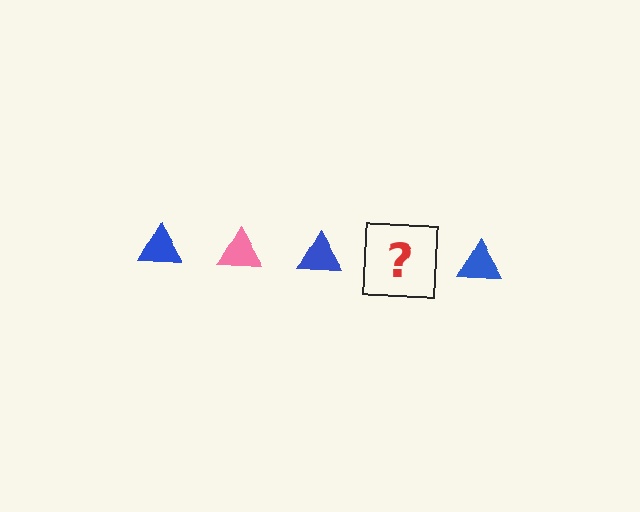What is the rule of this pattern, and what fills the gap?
The rule is that the pattern cycles through blue, pink triangles. The gap should be filled with a pink triangle.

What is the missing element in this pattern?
The missing element is a pink triangle.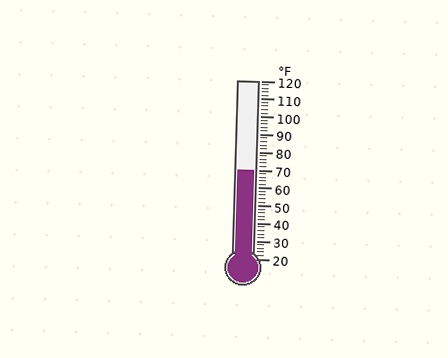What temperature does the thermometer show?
The thermometer shows approximately 70°F.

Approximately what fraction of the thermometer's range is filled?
The thermometer is filled to approximately 50% of its range.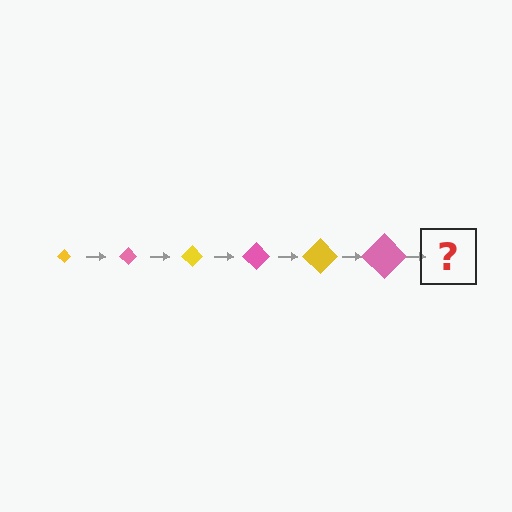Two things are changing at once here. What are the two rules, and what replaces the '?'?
The two rules are that the diamond grows larger each step and the color cycles through yellow and pink. The '?' should be a yellow diamond, larger than the previous one.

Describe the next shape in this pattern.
It should be a yellow diamond, larger than the previous one.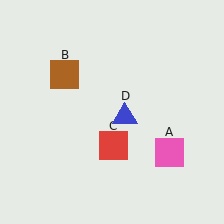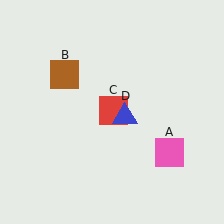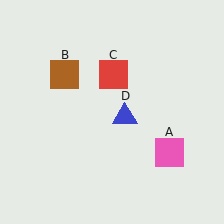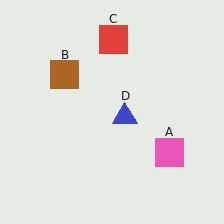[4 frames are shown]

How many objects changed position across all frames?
1 object changed position: red square (object C).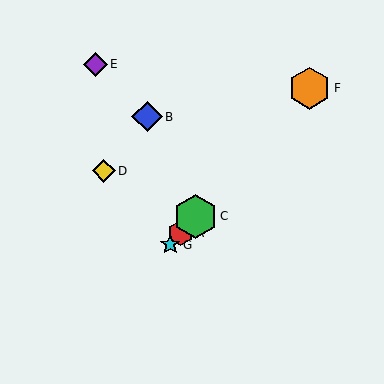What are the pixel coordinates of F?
Object F is at (310, 88).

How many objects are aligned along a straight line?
4 objects (A, C, F, G) are aligned along a straight line.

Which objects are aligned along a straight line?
Objects A, C, F, G are aligned along a straight line.